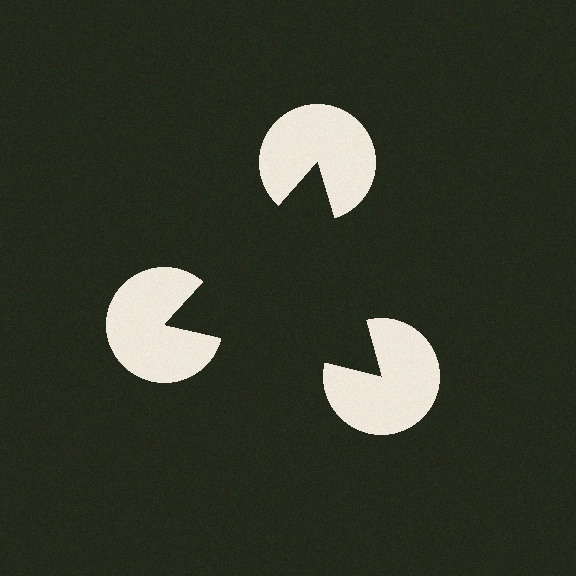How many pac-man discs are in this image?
There are 3 — one at each vertex of the illusory triangle.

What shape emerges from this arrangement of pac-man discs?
An illusory triangle — its edges are inferred from the aligned wedge cuts in the pac-man discs, not physically drawn.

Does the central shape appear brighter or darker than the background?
It typically appears slightly darker than the background, even though no actual brightness change is drawn.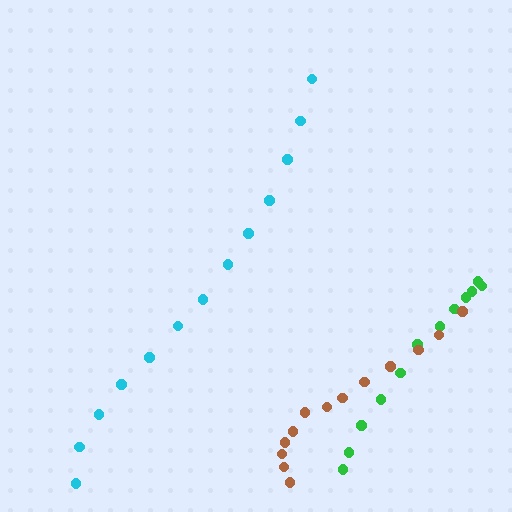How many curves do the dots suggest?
There are 3 distinct paths.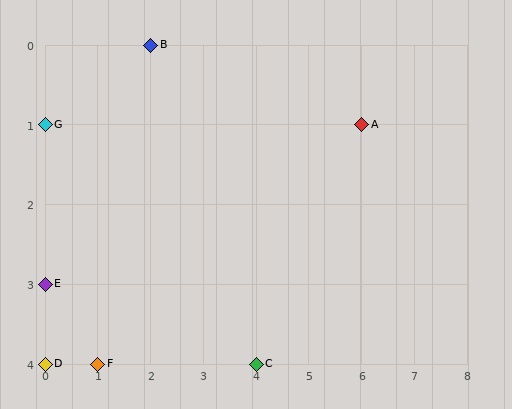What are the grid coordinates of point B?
Point B is at grid coordinates (2, 0).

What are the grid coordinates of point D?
Point D is at grid coordinates (0, 4).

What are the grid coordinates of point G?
Point G is at grid coordinates (0, 1).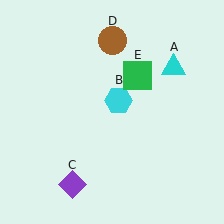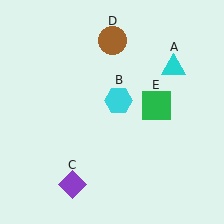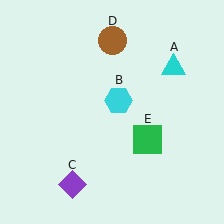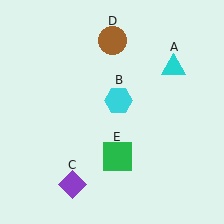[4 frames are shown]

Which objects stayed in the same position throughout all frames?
Cyan triangle (object A) and cyan hexagon (object B) and purple diamond (object C) and brown circle (object D) remained stationary.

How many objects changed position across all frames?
1 object changed position: green square (object E).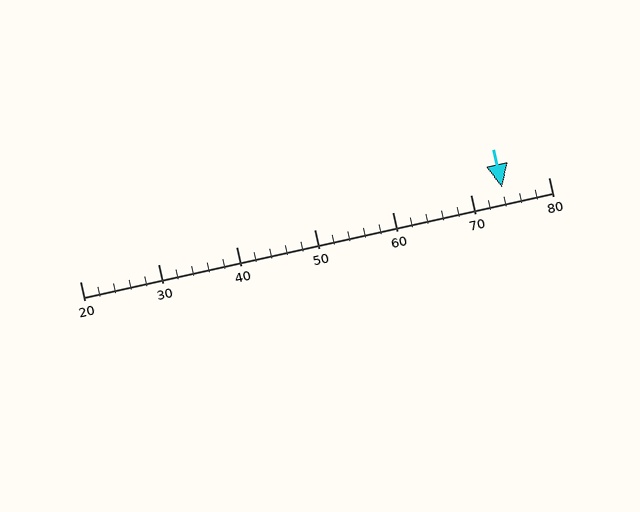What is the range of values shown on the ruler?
The ruler shows values from 20 to 80.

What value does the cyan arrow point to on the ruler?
The cyan arrow points to approximately 74.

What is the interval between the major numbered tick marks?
The major tick marks are spaced 10 units apart.